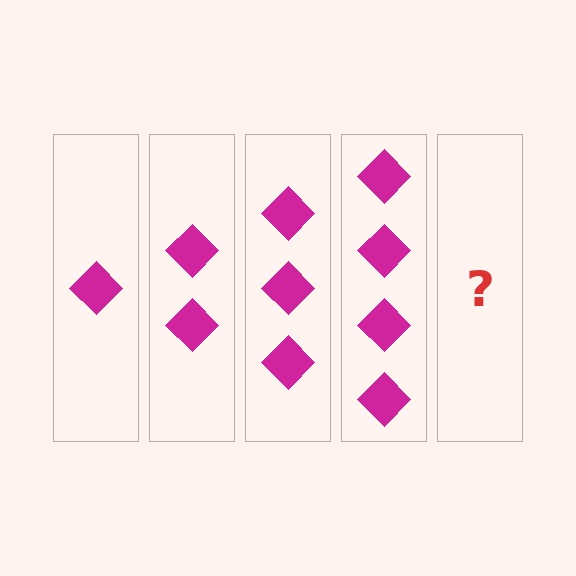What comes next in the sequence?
The next element should be 5 diamonds.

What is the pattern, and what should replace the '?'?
The pattern is that each step adds one more diamond. The '?' should be 5 diamonds.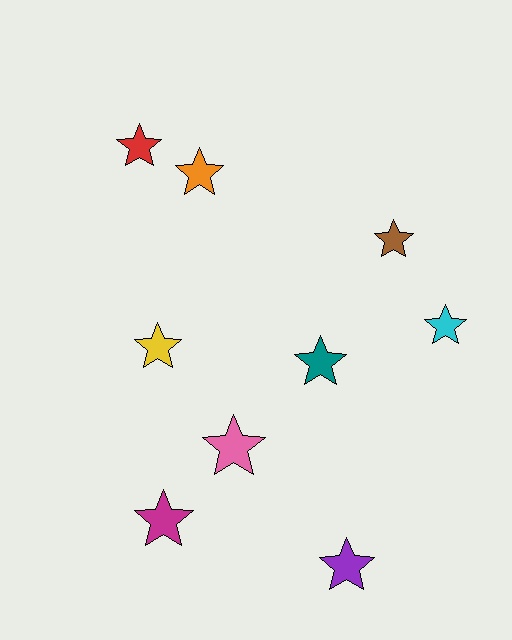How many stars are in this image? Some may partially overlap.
There are 9 stars.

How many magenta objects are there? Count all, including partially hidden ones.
There is 1 magenta object.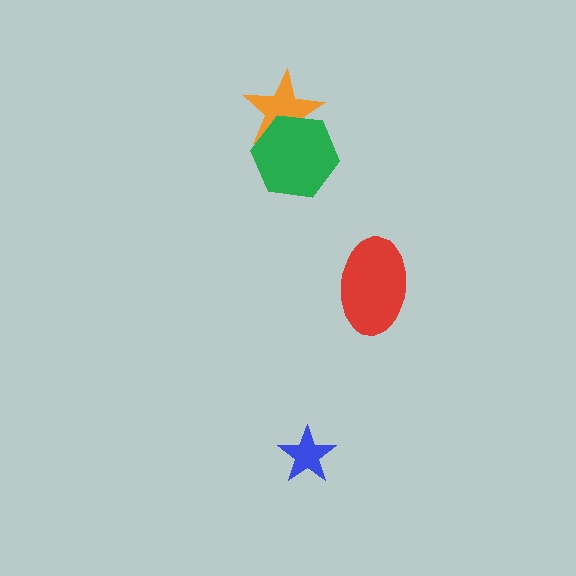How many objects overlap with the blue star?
0 objects overlap with the blue star.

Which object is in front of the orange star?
The green hexagon is in front of the orange star.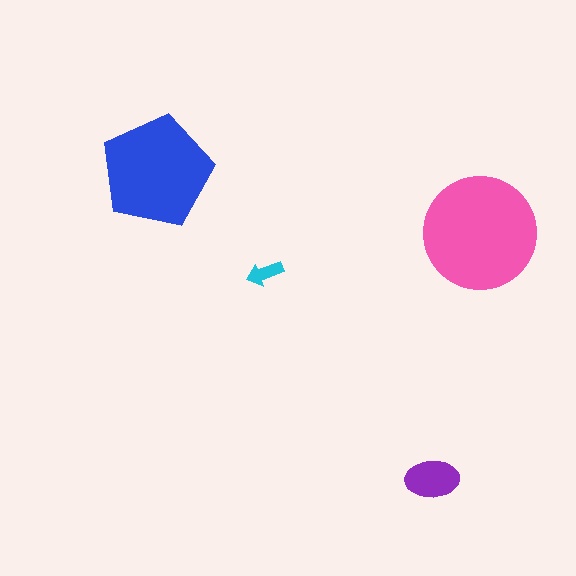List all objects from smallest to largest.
The cyan arrow, the purple ellipse, the blue pentagon, the pink circle.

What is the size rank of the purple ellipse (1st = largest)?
3rd.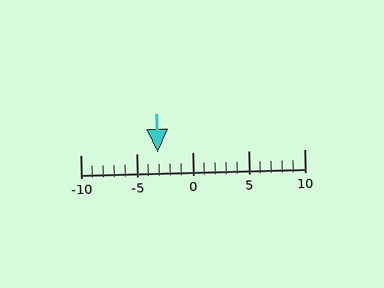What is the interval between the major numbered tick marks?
The major tick marks are spaced 5 units apart.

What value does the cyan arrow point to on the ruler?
The cyan arrow points to approximately -3.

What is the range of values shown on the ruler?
The ruler shows values from -10 to 10.